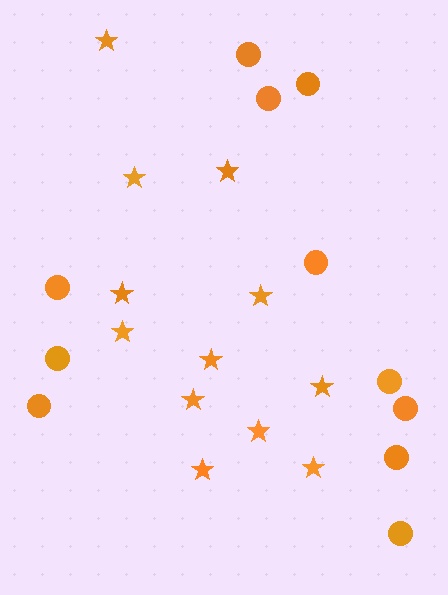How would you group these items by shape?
There are 2 groups: one group of stars (12) and one group of circles (11).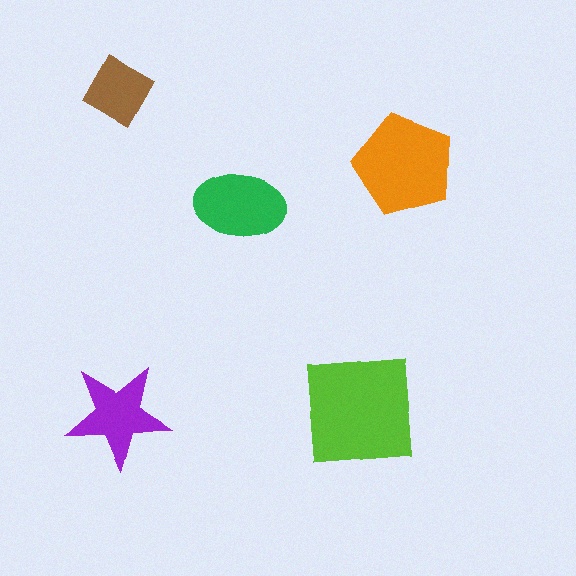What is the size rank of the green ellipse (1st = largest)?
3rd.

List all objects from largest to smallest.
The lime square, the orange pentagon, the green ellipse, the purple star, the brown diamond.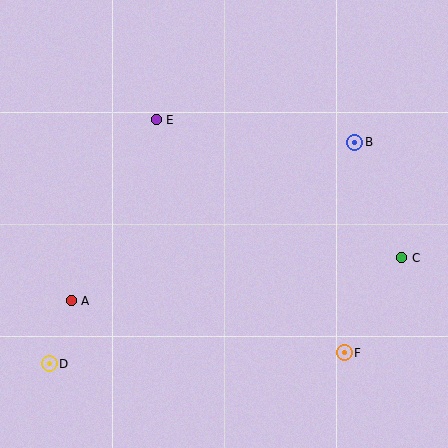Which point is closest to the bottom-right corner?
Point F is closest to the bottom-right corner.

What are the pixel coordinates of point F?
Point F is at (344, 353).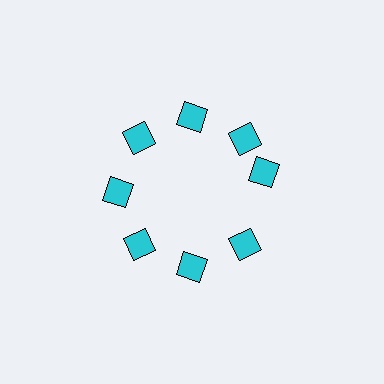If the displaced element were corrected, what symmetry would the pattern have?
It would have 8-fold rotational symmetry — the pattern would map onto itself every 45 degrees.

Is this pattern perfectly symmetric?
No. The 8 cyan diamonds are arranged in a ring, but one element near the 3 o'clock position is rotated out of alignment along the ring, breaking the 8-fold rotational symmetry.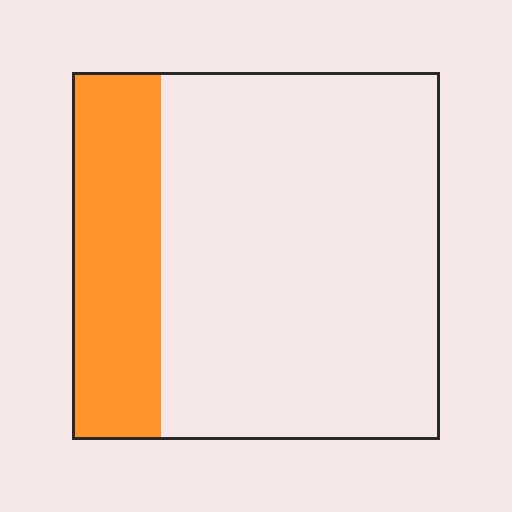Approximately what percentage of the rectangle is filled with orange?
Approximately 25%.